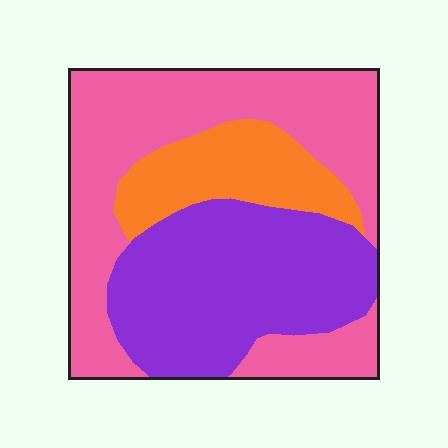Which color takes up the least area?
Orange, at roughly 15%.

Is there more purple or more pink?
Pink.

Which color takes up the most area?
Pink, at roughly 45%.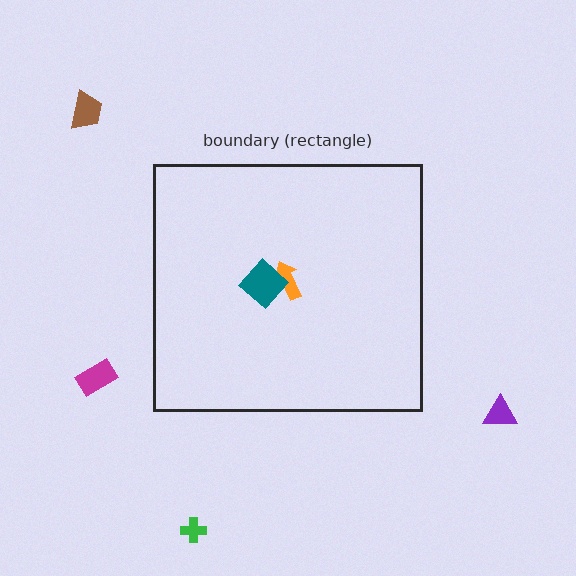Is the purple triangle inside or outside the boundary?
Outside.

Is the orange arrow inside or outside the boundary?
Inside.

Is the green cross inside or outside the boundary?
Outside.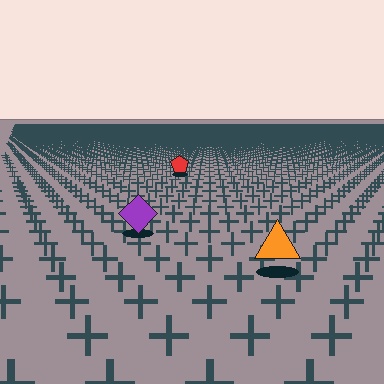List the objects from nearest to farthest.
From nearest to farthest: the orange triangle, the purple diamond, the red pentagon.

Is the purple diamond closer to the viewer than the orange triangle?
No. The orange triangle is closer — you can tell from the texture gradient: the ground texture is coarser near it.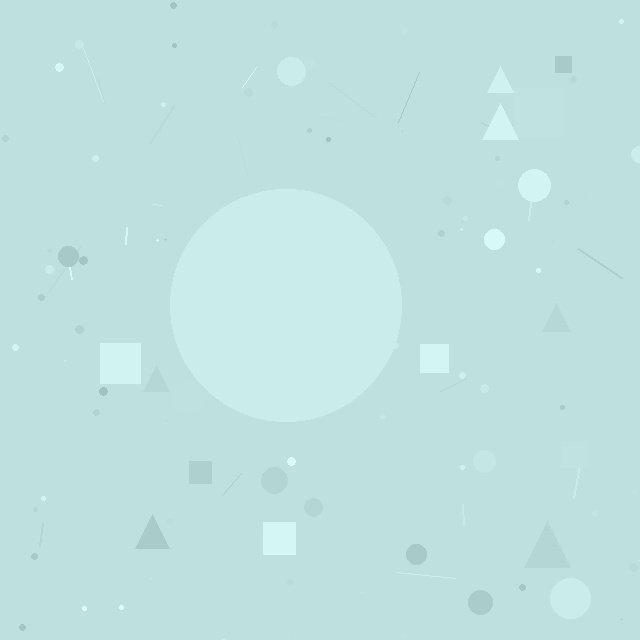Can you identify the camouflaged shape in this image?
The camouflaged shape is a circle.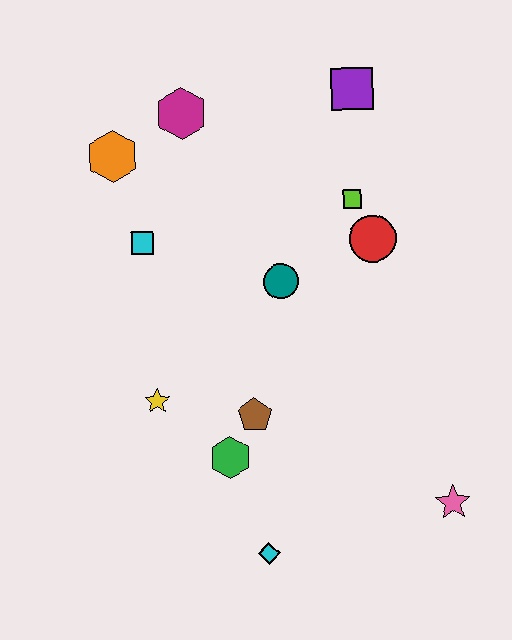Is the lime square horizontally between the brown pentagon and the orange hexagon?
No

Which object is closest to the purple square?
The lime square is closest to the purple square.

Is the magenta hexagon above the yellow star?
Yes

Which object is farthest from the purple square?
The cyan diamond is farthest from the purple square.